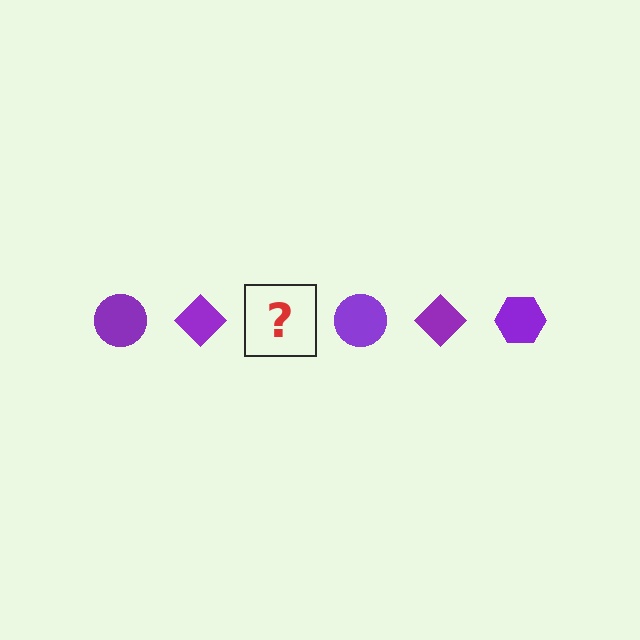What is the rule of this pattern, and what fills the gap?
The rule is that the pattern cycles through circle, diamond, hexagon shapes in purple. The gap should be filled with a purple hexagon.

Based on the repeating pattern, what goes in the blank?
The blank should be a purple hexagon.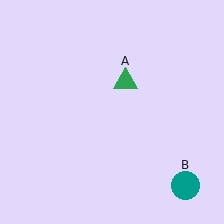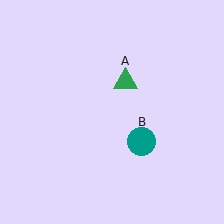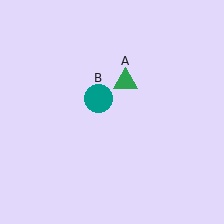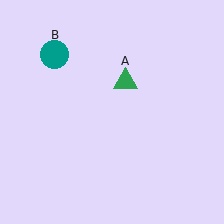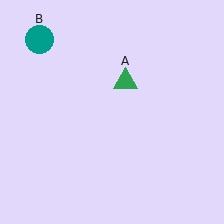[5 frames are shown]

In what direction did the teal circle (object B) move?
The teal circle (object B) moved up and to the left.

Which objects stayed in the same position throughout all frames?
Green triangle (object A) remained stationary.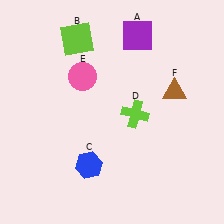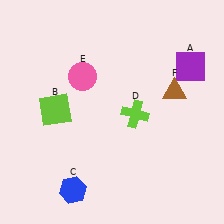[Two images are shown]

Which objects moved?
The objects that moved are: the purple square (A), the lime square (B), the blue hexagon (C).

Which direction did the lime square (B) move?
The lime square (B) moved down.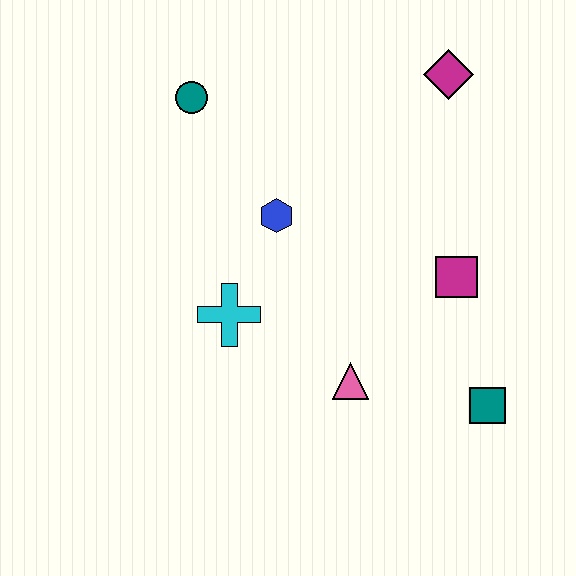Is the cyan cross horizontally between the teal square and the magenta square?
No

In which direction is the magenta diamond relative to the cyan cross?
The magenta diamond is above the cyan cross.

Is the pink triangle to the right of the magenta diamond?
No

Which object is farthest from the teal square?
The teal circle is farthest from the teal square.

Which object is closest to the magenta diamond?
The magenta square is closest to the magenta diamond.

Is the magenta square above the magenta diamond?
No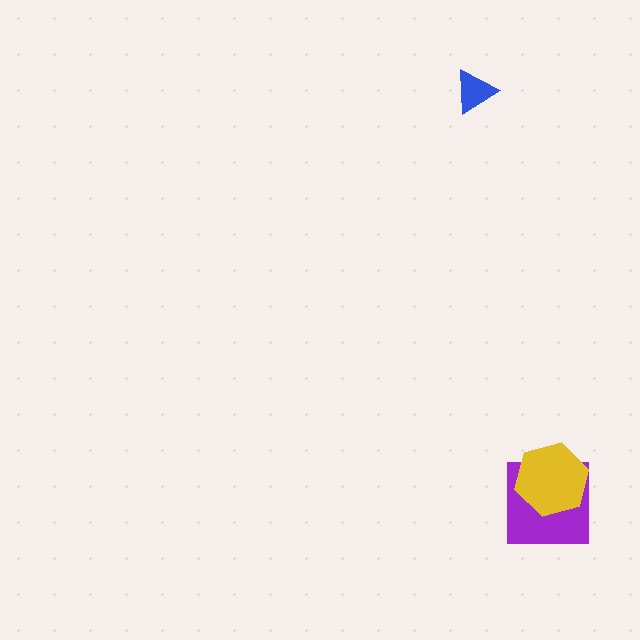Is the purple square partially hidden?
Yes, it is partially covered by another shape.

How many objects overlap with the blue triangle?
0 objects overlap with the blue triangle.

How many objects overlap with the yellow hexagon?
1 object overlaps with the yellow hexagon.